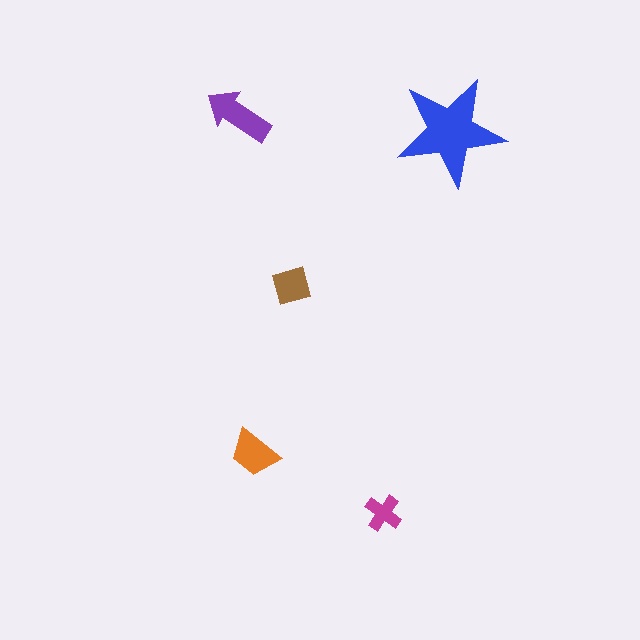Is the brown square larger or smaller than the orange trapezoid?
Smaller.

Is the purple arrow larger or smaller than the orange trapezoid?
Larger.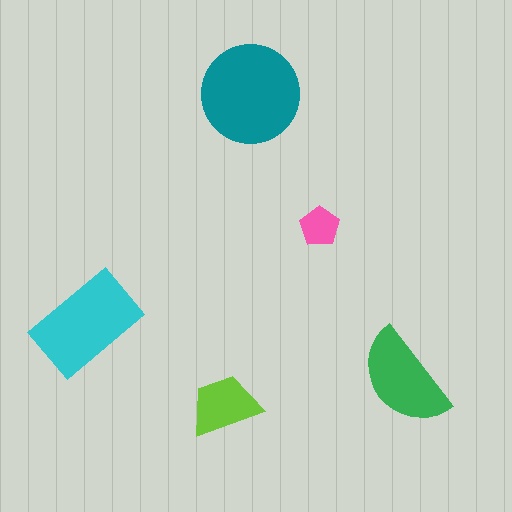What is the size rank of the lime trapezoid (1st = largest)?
4th.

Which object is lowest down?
The lime trapezoid is bottommost.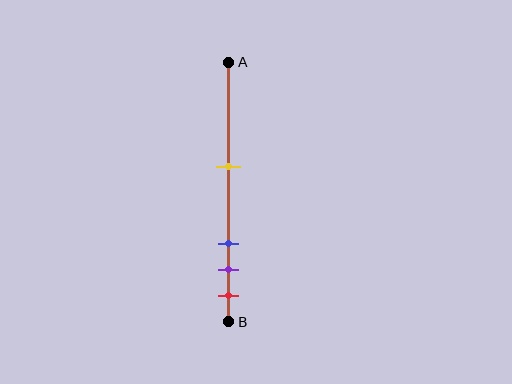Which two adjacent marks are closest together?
The purple and red marks are the closest adjacent pair.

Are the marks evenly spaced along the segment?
No, the marks are not evenly spaced.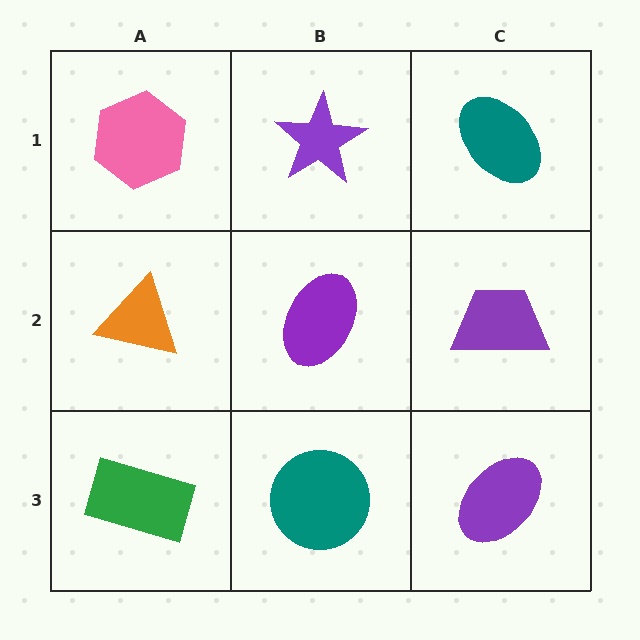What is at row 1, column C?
A teal ellipse.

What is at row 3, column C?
A purple ellipse.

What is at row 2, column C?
A purple trapezoid.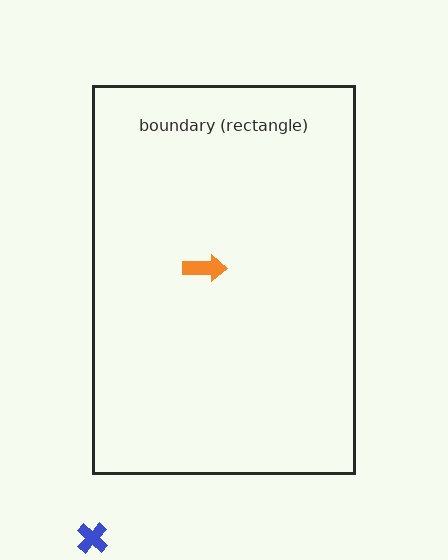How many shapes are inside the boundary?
1 inside, 1 outside.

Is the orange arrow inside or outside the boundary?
Inside.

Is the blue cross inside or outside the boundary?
Outside.